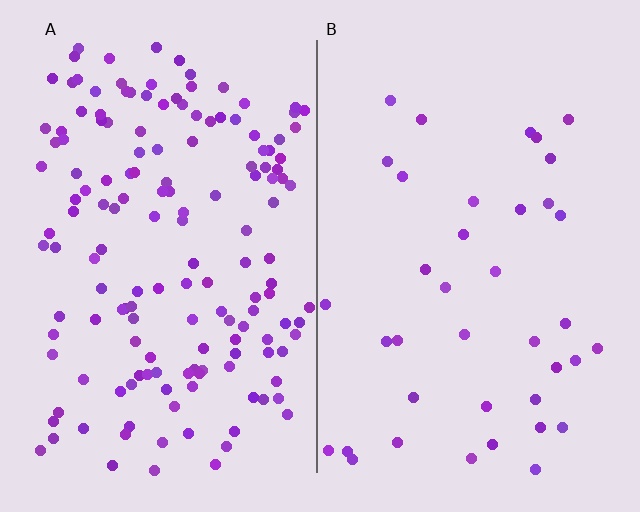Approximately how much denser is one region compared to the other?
Approximately 4.1× — region A over region B.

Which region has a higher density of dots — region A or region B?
A (the left).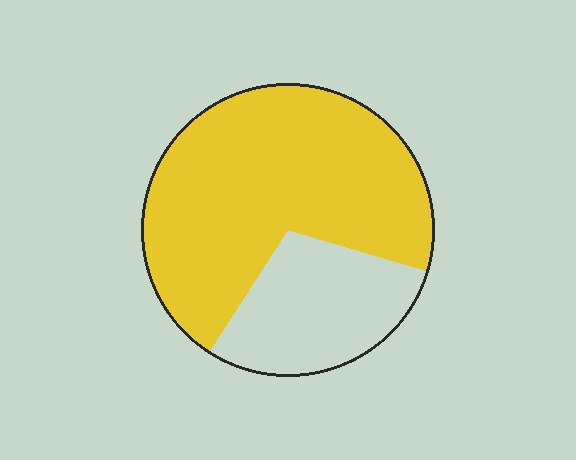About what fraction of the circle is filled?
About two thirds (2/3).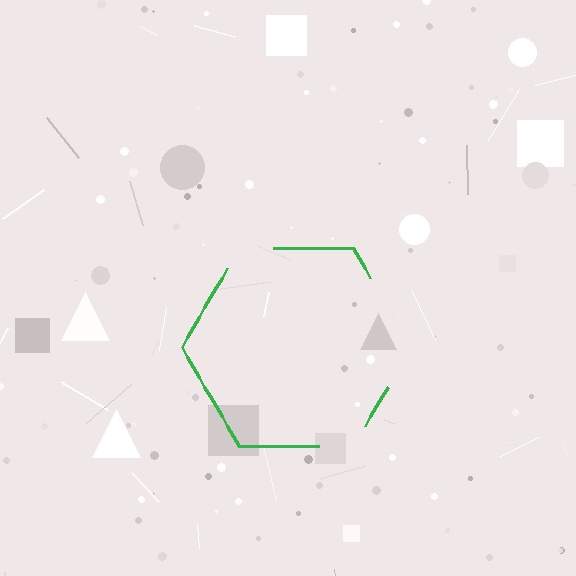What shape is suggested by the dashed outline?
The dashed outline suggests a hexagon.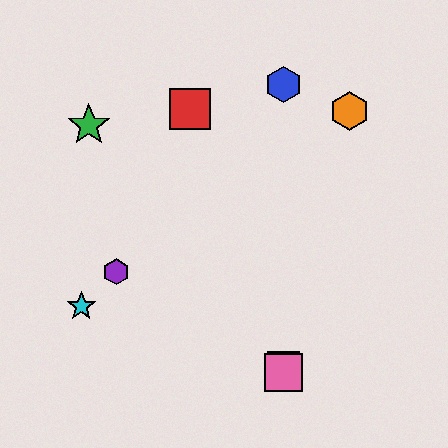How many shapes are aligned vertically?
3 shapes (the blue hexagon, the yellow square, the pink square) are aligned vertically.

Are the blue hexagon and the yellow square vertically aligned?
Yes, both are at x≈283.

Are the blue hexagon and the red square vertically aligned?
No, the blue hexagon is at x≈283 and the red square is at x≈190.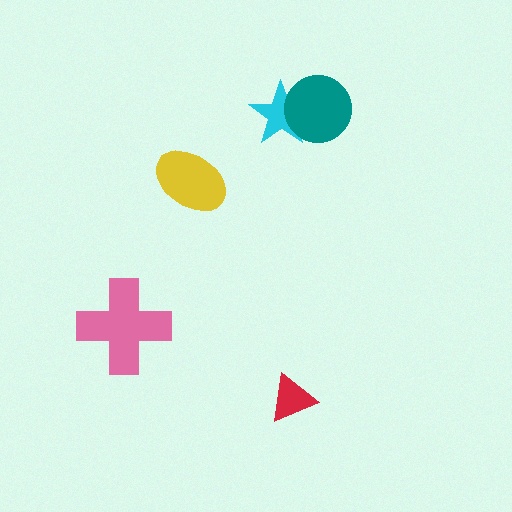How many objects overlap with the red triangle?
0 objects overlap with the red triangle.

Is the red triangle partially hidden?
No, no other shape covers it.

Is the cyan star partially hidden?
Yes, it is partially covered by another shape.